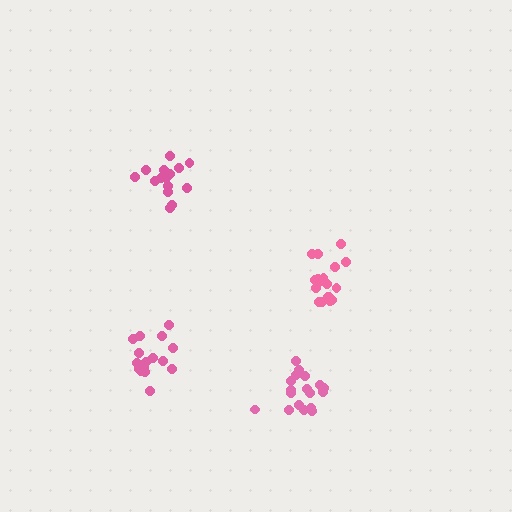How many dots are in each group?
Group 1: 16 dots, Group 2: 18 dots, Group 3: 16 dots, Group 4: 18 dots (68 total).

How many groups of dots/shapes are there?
There are 4 groups.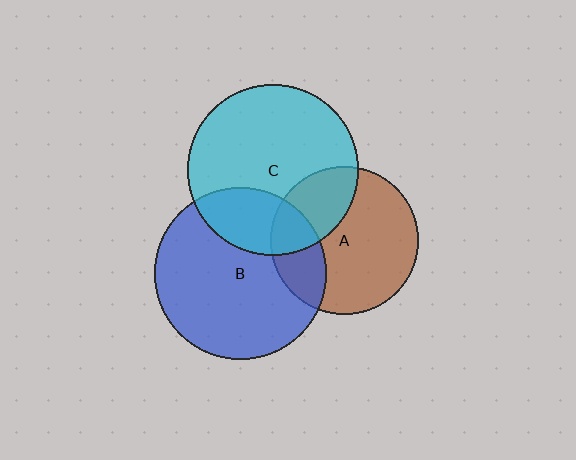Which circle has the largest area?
Circle B (blue).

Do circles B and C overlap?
Yes.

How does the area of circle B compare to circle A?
Approximately 1.4 times.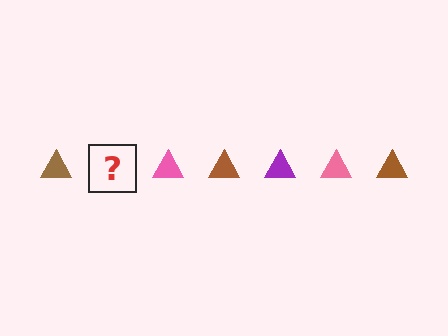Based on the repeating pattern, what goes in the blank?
The blank should be a purple triangle.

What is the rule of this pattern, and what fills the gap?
The rule is that the pattern cycles through brown, purple, pink triangles. The gap should be filled with a purple triangle.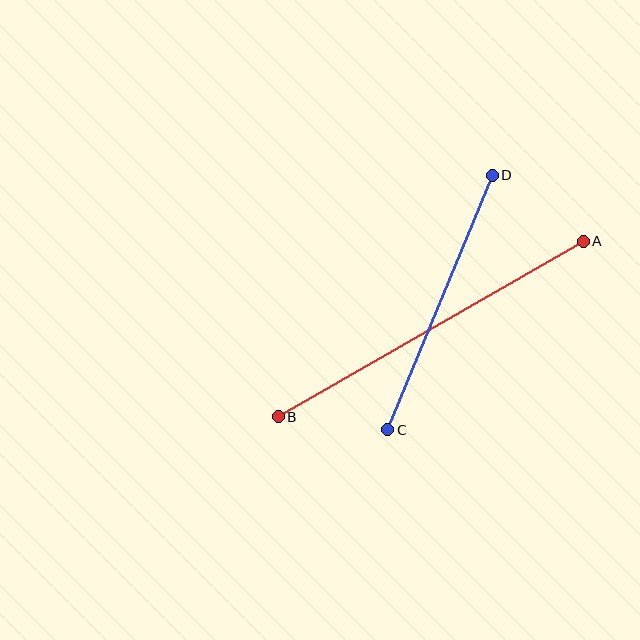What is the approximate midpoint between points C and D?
The midpoint is at approximately (440, 302) pixels.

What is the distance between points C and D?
The distance is approximately 275 pixels.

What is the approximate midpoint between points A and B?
The midpoint is at approximately (431, 329) pixels.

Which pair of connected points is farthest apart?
Points A and B are farthest apart.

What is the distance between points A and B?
The distance is approximately 352 pixels.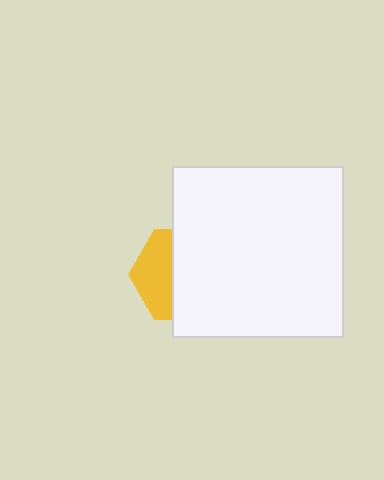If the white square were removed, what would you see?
You would see the complete yellow hexagon.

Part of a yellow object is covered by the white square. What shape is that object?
It is a hexagon.